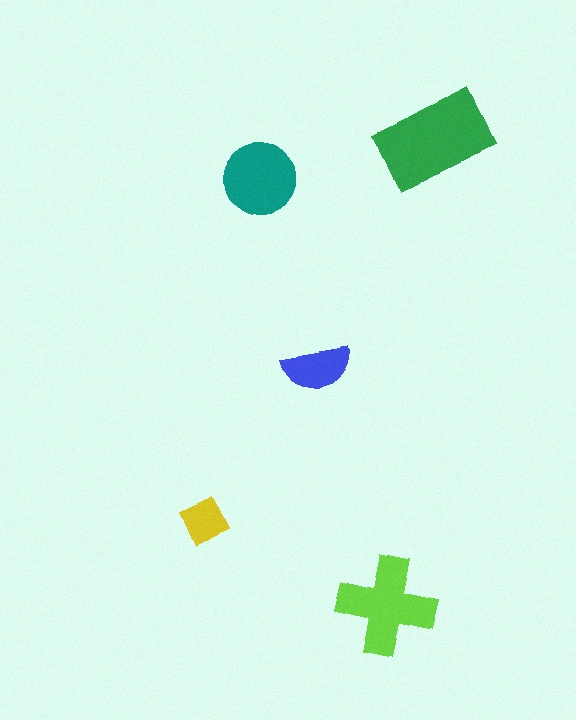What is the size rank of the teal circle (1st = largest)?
3rd.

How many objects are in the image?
There are 5 objects in the image.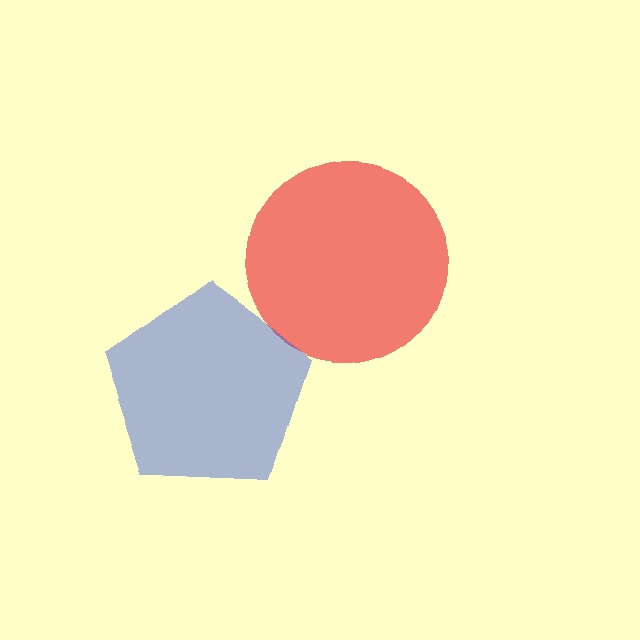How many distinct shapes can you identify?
There are 2 distinct shapes: a red circle, a blue pentagon.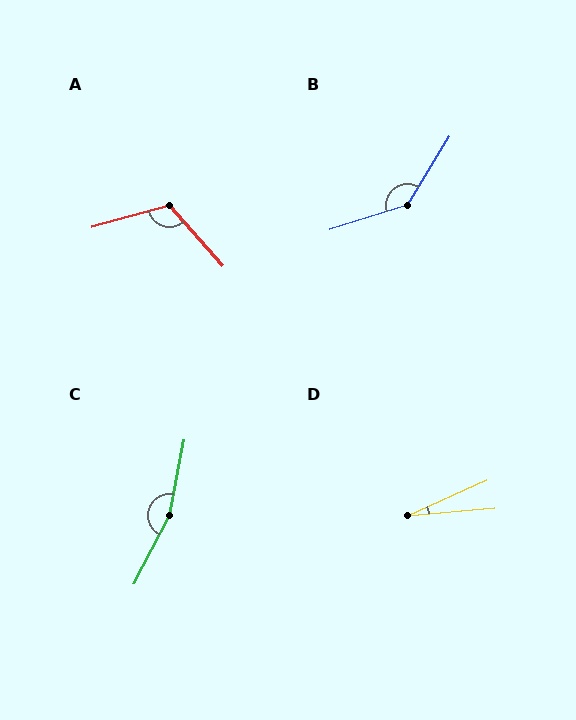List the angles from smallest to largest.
D (20°), A (116°), B (139°), C (164°).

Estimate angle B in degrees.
Approximately 139 degrees.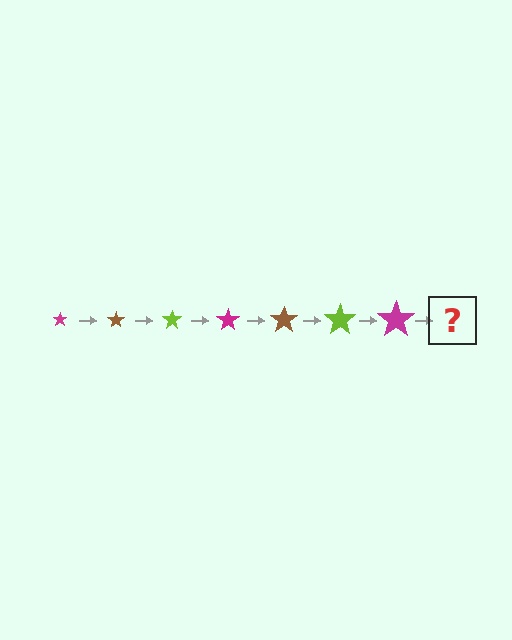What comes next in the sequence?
The next element should be a brown star, larger than the previous one.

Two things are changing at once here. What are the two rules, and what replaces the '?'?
The two rules are that the star grows larger each step and the color cycles through magenta, brown, and lime. The '?' should be a brown star, larger than the previous one.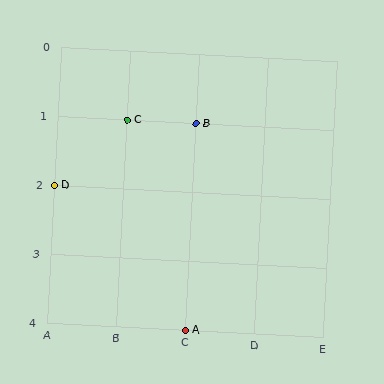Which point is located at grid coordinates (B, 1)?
Point C is at (B, 1).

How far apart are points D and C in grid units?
Points D and C are 1 column and 1 row apart (about 1.4 grid units diagonally).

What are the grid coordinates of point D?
Point D is at grid coordinates (A, 2).